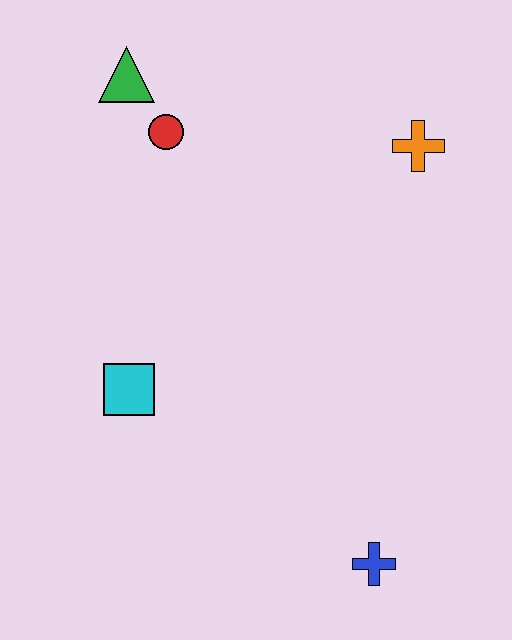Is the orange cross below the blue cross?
No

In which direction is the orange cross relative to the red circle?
The orange cross is to the right of the red circle.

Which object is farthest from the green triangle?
The blue cross is farthest from the green triangle.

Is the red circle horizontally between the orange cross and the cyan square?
Yes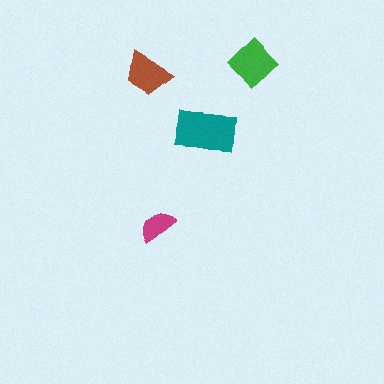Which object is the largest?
The teal rectangle.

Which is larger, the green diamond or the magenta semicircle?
The green diamond.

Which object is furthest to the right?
The green diamond is rightmost.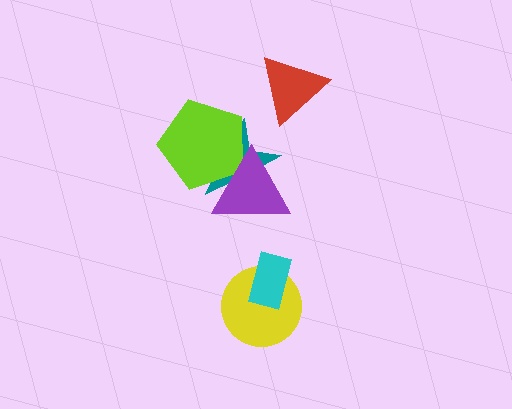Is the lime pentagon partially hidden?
Yes, it is partially covered by another shape.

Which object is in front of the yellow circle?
The cyan rectangle is in front of the yellow circle.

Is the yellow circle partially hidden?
Yes, it is partially covered by another shape.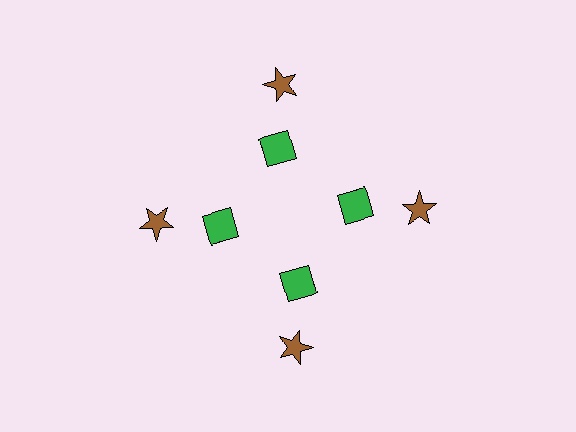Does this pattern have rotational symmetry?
Yes, this pattern has 4-fold rotational symmetry. It looks the same after rotating 90 degrees around the center.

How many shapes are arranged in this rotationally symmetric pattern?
There are 8 shapes, arranged in 4 groups of 2.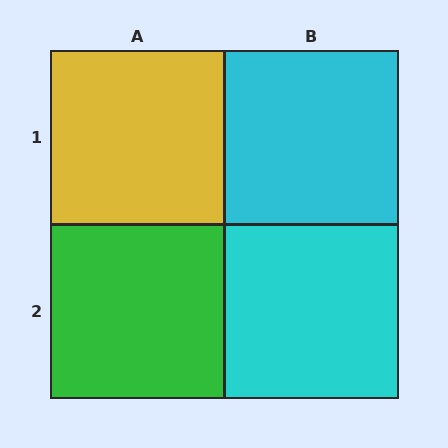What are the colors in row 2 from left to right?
Green, cyan.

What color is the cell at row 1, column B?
Cyan.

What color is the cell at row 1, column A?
Yellow.